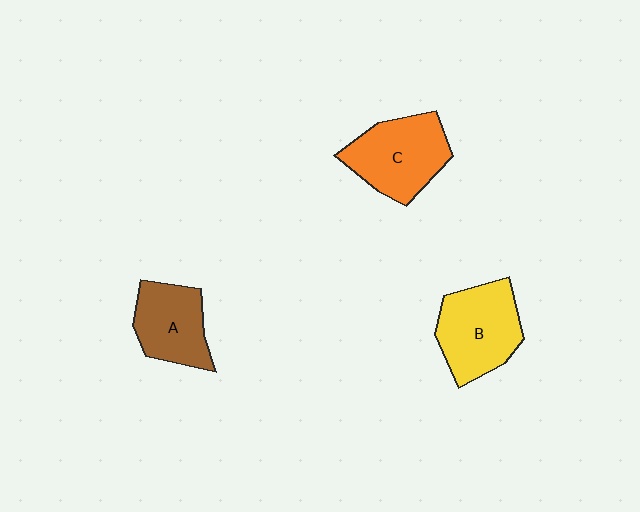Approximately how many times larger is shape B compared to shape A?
Approximately 1.3 times.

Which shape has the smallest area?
Shape A (brown).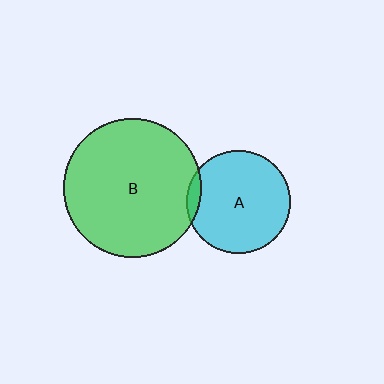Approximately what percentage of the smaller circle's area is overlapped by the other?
Approximately 5%.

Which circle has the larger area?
Circle B (green).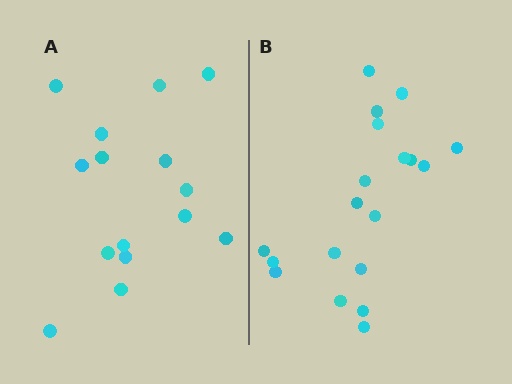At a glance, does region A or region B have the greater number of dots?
Region B (the right region) has more dots.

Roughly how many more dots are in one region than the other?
Region B has about 4 more dots than region A.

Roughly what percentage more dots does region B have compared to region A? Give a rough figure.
About 25% more.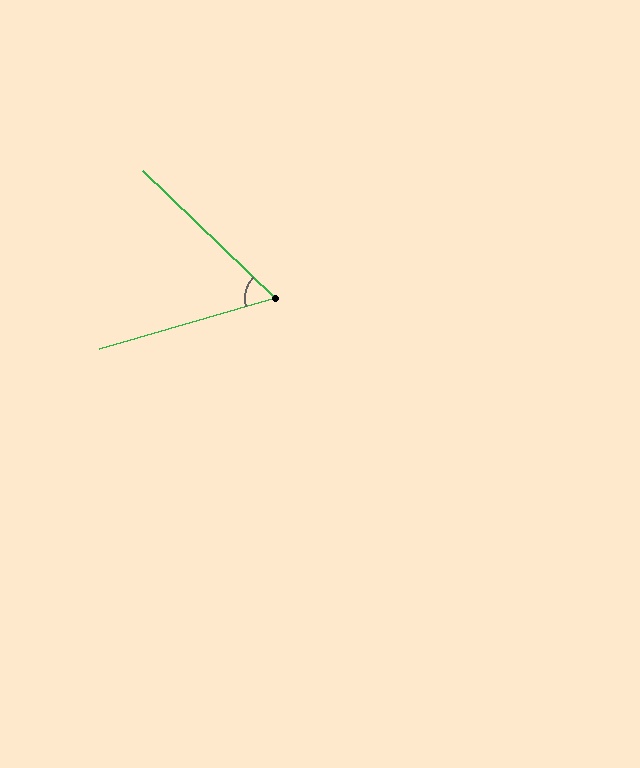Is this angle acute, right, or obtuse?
It is acute.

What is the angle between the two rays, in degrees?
Approximately 60 degrees.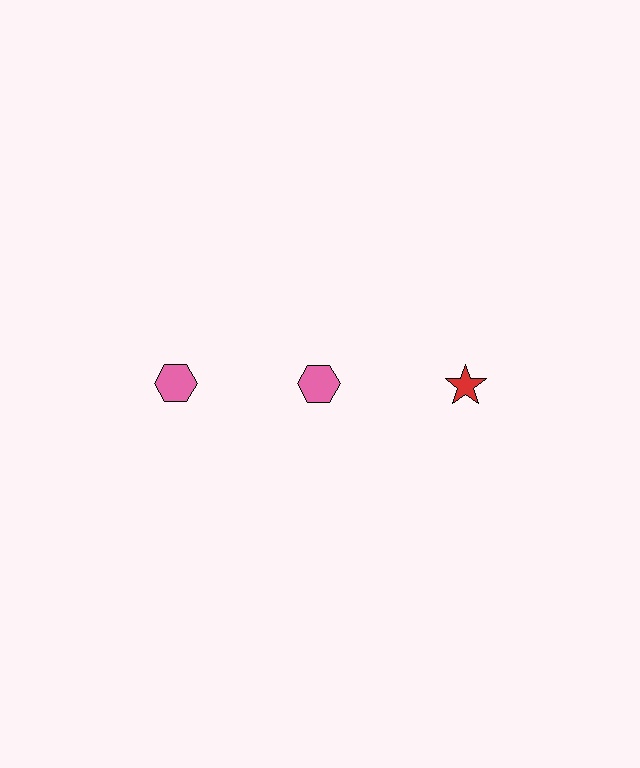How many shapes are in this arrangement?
There are 3 shapes arranged in a grid pattern.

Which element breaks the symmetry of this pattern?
The red star in the top row, center column breaks the symmetry. All other shapes are pink hexagons.